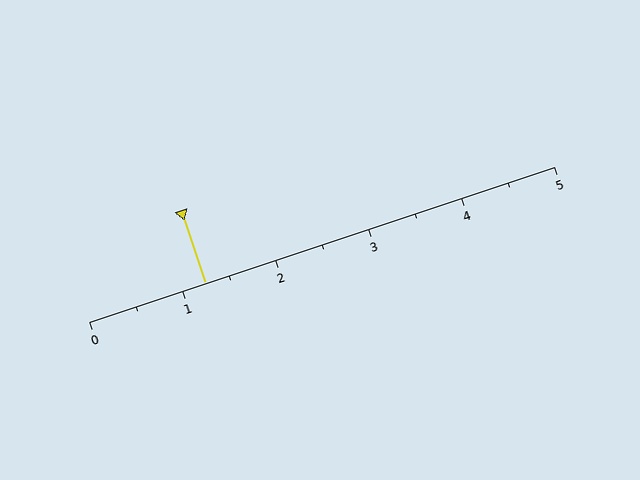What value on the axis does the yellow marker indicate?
The marker indicates approximately 1.2.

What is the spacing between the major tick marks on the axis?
The major ticks are spaced 1 apart.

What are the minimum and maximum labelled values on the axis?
The axis runs from 0 to 5.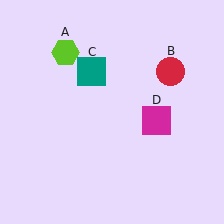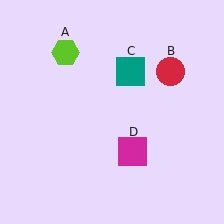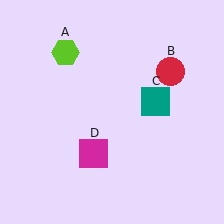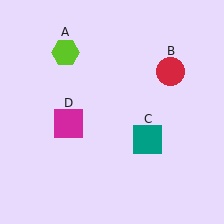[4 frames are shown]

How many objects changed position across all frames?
2 objects changed position: teal square (object C), magenta square (object D).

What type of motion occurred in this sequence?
The teal square (object C), magenta square (object D) rotated clockwise around the center of the scene.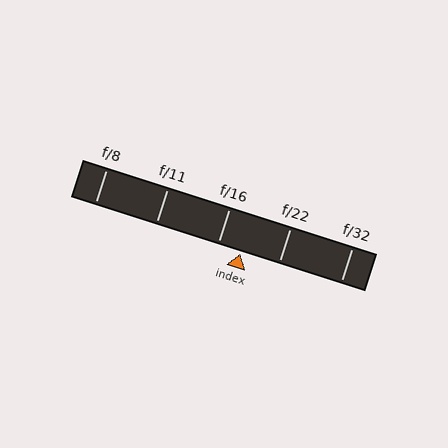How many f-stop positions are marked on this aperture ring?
There are 5 f-stop positions marked.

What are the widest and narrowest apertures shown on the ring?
The widest aperture shown is f/8 and the narrowest is f/32.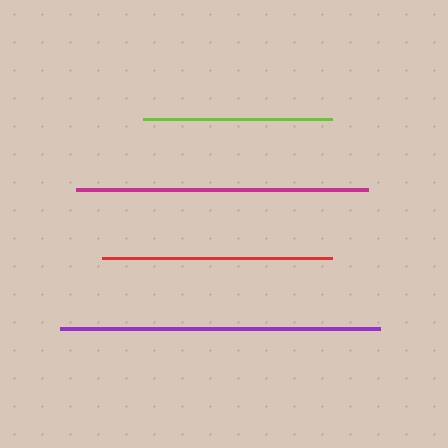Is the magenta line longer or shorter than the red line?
The magenta line is longer than the red line.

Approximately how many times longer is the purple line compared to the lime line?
The purple line is approximately 1.7 times the length of the lime line.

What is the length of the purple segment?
The purple segment is approximately 320 pixels long.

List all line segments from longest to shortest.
From longest to shortest: purple, magenta, red, lime.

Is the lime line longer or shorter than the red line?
The red line is longer than the lime line.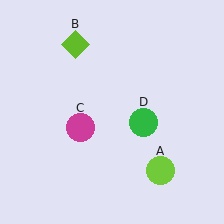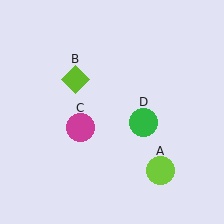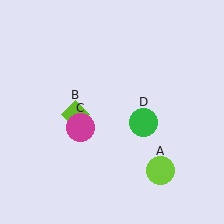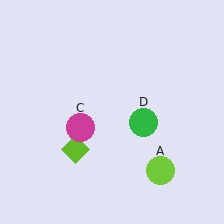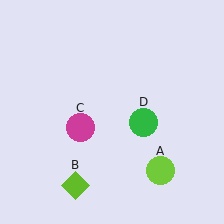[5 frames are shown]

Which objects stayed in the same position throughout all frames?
Lime circle (object A) and magenta circle (object C) and green circle (object D) remained stationary.